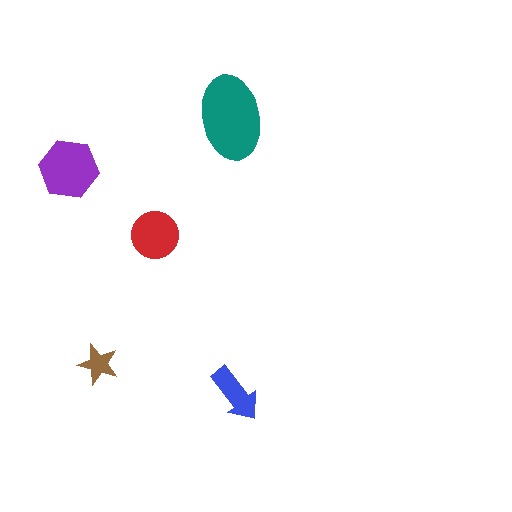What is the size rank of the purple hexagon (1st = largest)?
2nd.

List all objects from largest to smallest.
The teal ellipse, the purple hexagon, the red circle, the blue arrow, the brown star.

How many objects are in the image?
There are 5 objects in the image.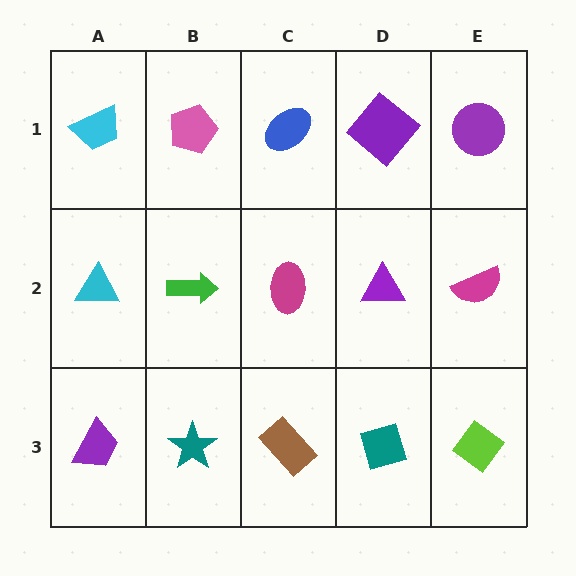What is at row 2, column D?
A purple triangle.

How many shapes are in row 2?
5 shapes.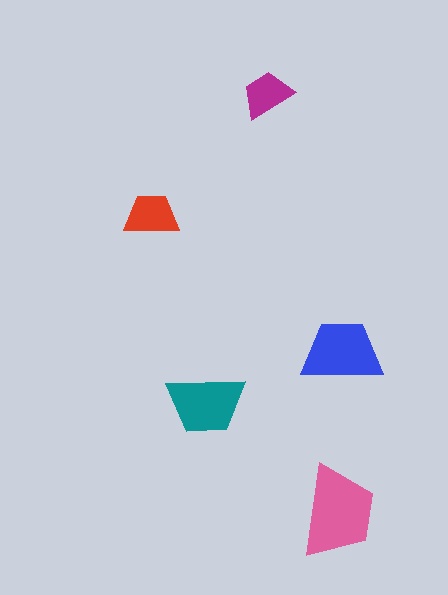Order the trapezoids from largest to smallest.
the pink one, the blue one, the teal one, the red one, the magenta one.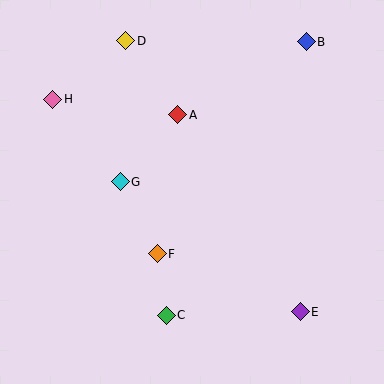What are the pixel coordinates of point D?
Point D is at (125, 41).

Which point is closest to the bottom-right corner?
Point E is closest to the bottom-right corner.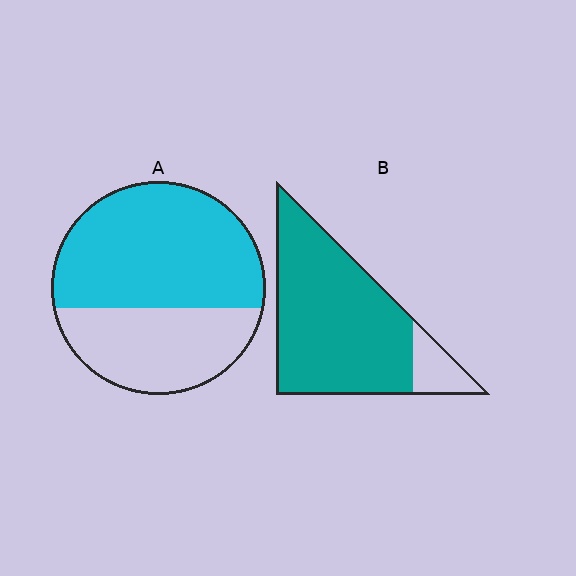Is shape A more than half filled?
Yes.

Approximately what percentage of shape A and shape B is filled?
A is approximately 60% and B is approximately 85%.